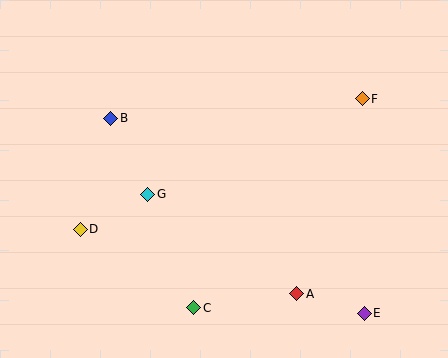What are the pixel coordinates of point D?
Point D is at (80, 229).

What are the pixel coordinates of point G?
Point G is at (148, 194).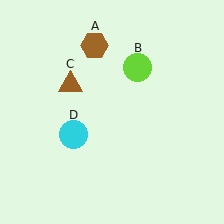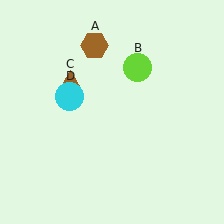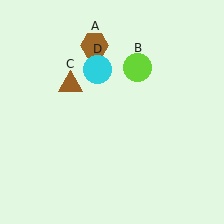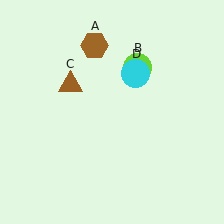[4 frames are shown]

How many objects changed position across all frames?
1 object changed position: cyan circle (object D).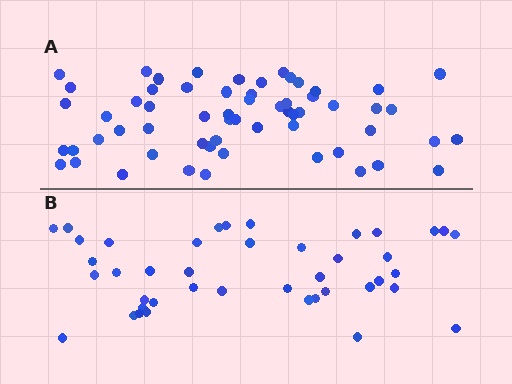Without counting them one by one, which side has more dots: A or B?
Region A (the top region) has more dots.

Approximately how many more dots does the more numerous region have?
Region A has approximately 20 more dots than region B.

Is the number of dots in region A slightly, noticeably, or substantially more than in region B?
Region A has noticeably more, but not dramatically so. The ratio is roughly 1.4 to 1.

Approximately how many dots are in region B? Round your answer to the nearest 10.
About 40 dots. (The exact count is 42, which rounds to 40.)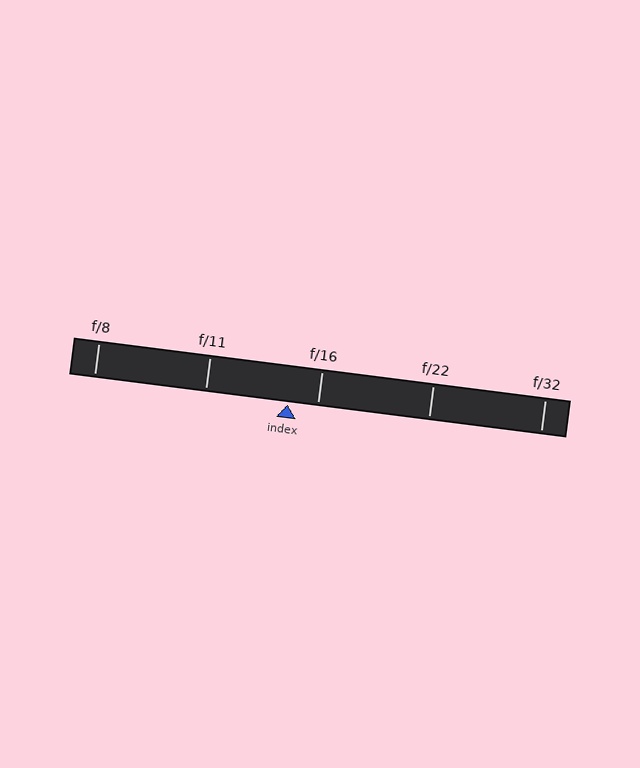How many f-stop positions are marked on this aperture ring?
There are 5 f-stop positions marked.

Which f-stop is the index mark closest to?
The index mark is closest to f/16.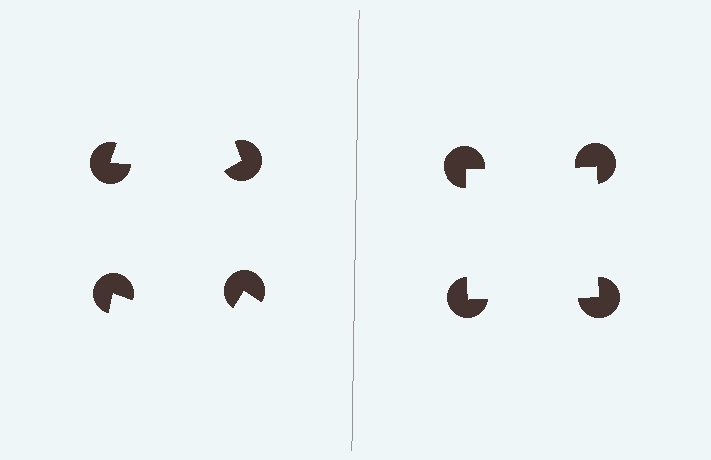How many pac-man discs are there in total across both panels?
8 — 4 on each side.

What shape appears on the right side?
An illusory square.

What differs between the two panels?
The pac-man discs are positioned identically on both sides; only the wedge orientations differ. On the right they align to a square; on the left they are misaligned.